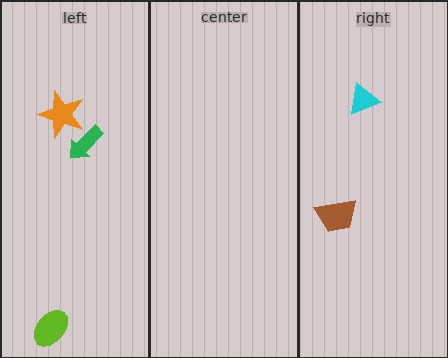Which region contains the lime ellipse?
The left region.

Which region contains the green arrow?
The left region.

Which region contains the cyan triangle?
The right region.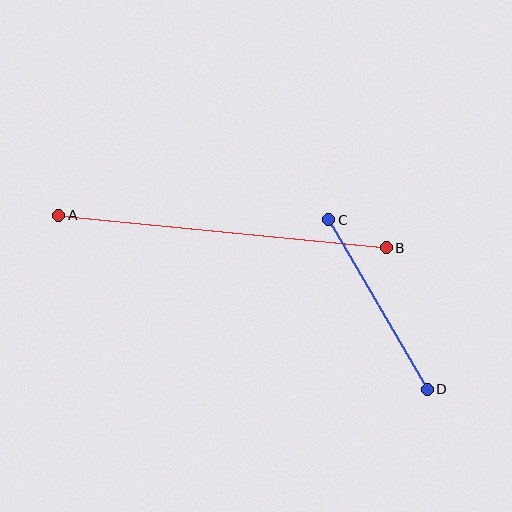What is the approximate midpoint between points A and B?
The midpoint is at approximately (223, 231) pixels.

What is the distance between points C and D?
The distance is approximately 196 pixels.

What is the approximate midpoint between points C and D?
The midpoint is at approximately (378, 305) pixels.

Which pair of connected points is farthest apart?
Points A and B are farthest apart.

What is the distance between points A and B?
The distance is approximately 329 pixels.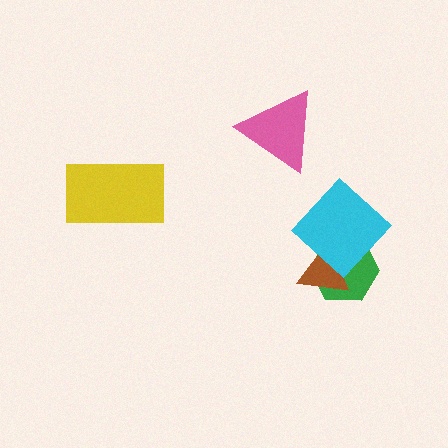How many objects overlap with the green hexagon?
2 objects overlap with the green hexagon.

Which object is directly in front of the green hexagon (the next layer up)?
The brown triangle is directly in front of the green hexagon.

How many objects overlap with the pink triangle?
0 objects overlap with the pink triangle.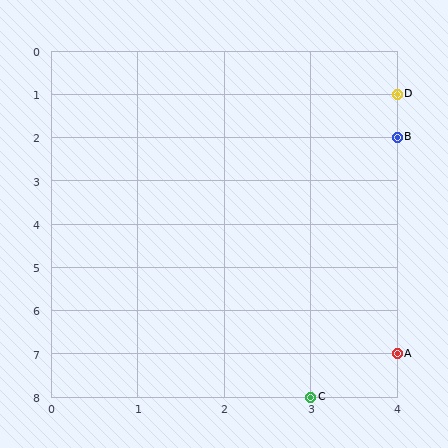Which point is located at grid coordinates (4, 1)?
Point D is at (4, 1).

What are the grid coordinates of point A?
Point A is at grid coordinates (4, 7).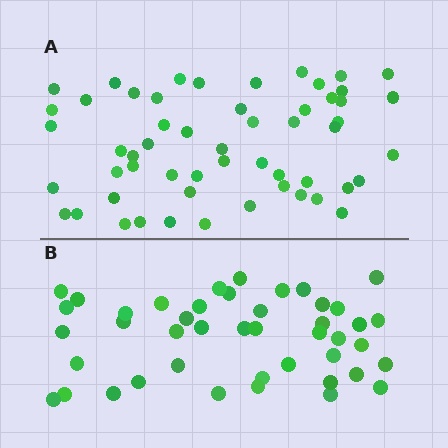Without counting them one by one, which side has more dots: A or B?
Region A (the top region) has more dots.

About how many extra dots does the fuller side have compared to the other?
Region A has roughly 12 or so more dots than region B.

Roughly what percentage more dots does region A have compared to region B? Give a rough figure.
About 25% more.